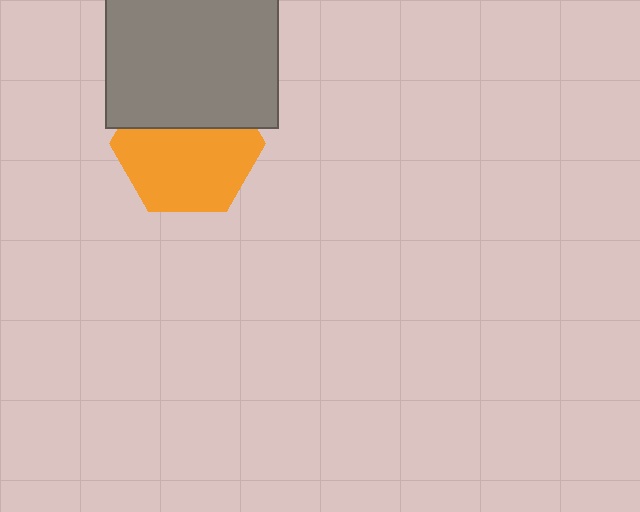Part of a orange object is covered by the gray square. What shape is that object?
It is a hexagon.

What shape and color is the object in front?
The object in front is a gray square.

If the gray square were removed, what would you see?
You would see the complete orange hexagon.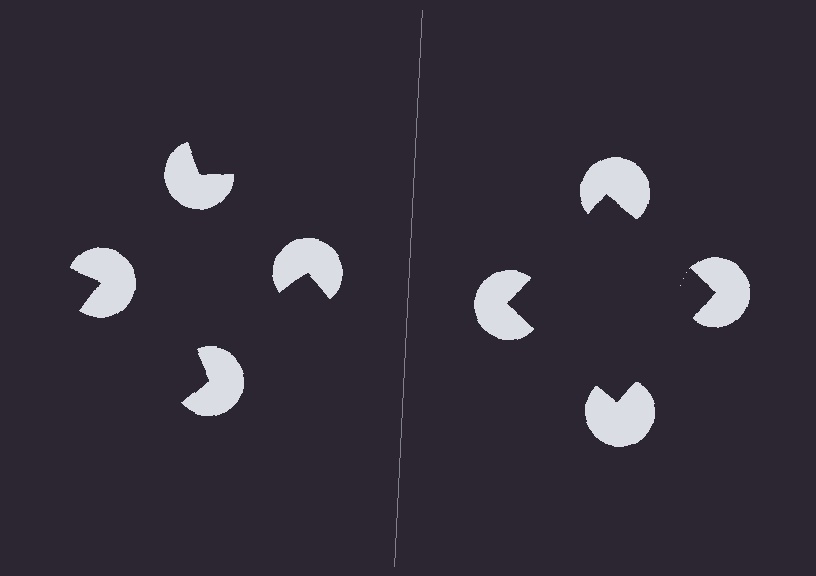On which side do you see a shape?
An illusory square appears on the right side. On the left side the wedge cuts are rotated, so no coherent shape forms.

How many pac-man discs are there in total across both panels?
8 — 4 on each side.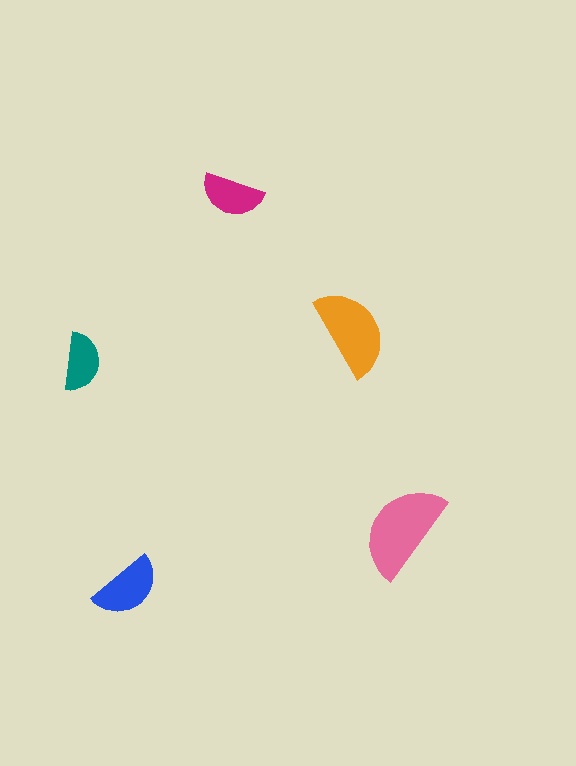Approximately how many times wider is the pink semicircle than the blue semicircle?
About 1.5 times wider.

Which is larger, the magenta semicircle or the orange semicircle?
The orange one.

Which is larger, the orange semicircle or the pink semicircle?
The pink one.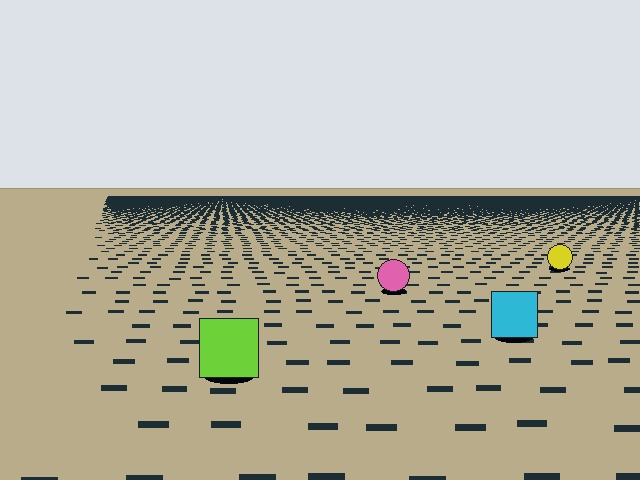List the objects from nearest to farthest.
From nearest to farthest: the lime square, the cyan square, the pink circle, the yellow circle.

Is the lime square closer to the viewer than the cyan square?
Yes. The lime square is closer — you can tell from the texture gradient: the ground texture is coarser near it.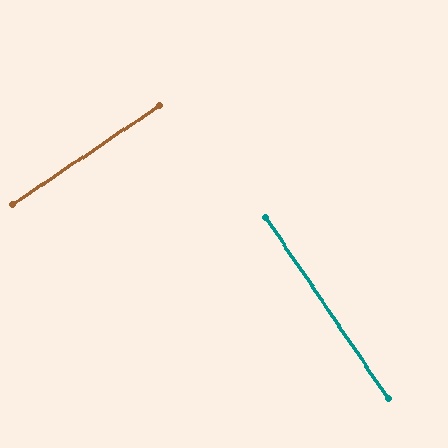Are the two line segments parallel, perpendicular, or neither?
Perpendicular — they meet at approximately 90°.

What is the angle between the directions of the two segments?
Approximately 90 degrees.